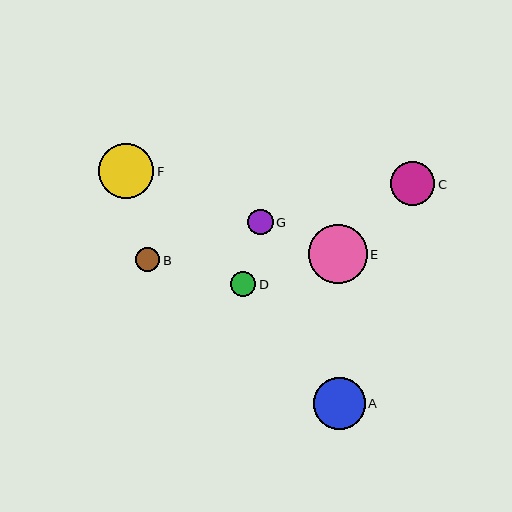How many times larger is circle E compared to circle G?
Circle E is approximately 2.3 times the size of circle G.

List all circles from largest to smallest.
From largest to smallest: E, F, A, C, G, D, B.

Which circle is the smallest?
Circle B is the smallest with a size of approximately 24 pixels.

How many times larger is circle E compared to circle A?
Circle E is approximately 1.1 times the size of circle A.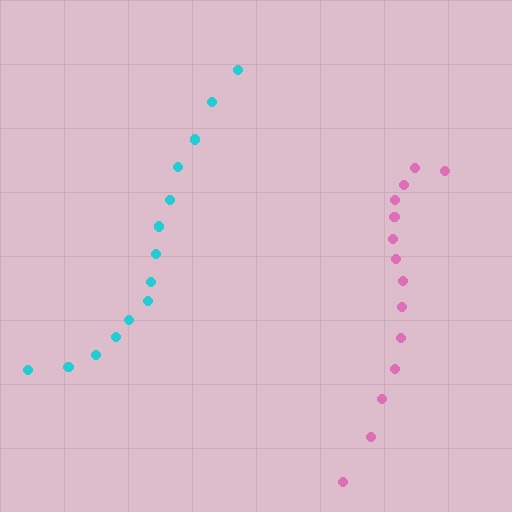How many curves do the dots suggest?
There are 2 distinct paths.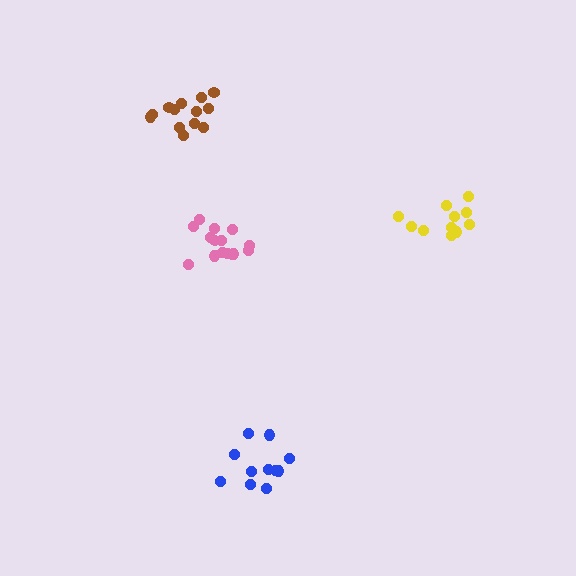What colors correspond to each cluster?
The clusters are colored: brown, yellow, pink, blue.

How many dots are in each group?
Group 1: 13 dots, Group 2: 11 dots, Group 3: 15 dots, Group 4: 11 dots (50 total).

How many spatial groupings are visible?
There are 4 spatial groupings.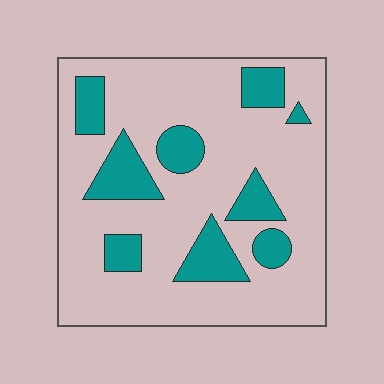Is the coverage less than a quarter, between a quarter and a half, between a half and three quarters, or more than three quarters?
Less than a quarter.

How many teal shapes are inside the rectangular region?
9.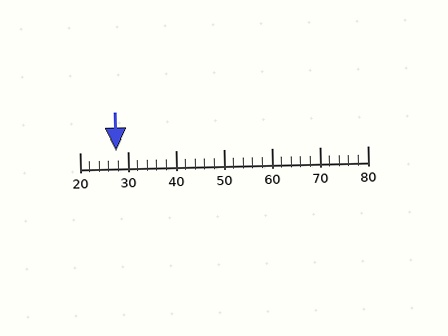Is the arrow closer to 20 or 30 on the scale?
The arrow is closer to 30.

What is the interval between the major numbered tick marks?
The major tick marks are spaced 10 units apart.